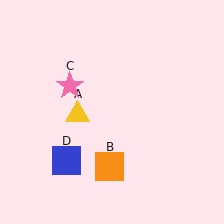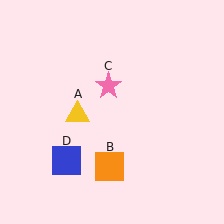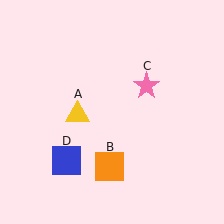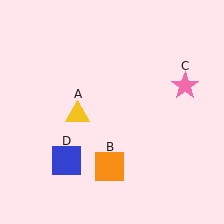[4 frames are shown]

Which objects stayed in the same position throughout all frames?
Yellow triangle (object A) and orange square (object B) and blue square (object D) remained stationary.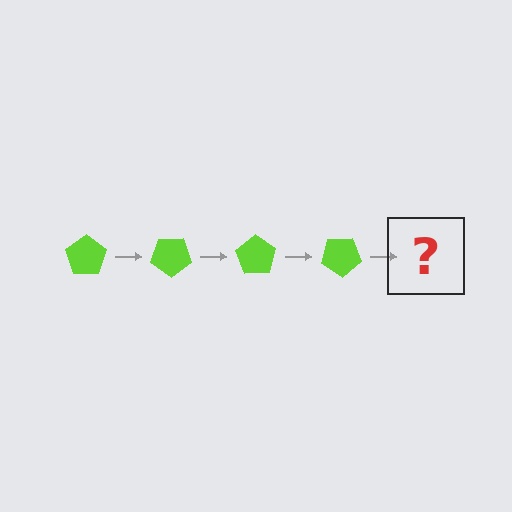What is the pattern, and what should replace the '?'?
The pattern is that the pentagon rotates 35 degrees each step. The '?' should be a lime pentagon rotated 140 degrees.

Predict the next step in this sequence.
The next step is a lime pentagon rotated 140 degrees.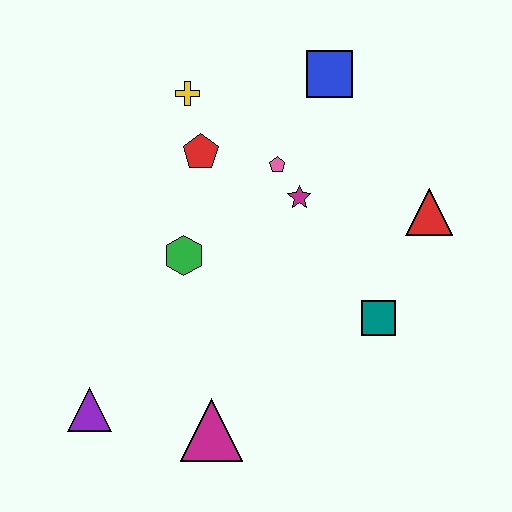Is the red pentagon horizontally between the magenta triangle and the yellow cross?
Yes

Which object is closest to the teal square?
The red triangle is closest to the teal square.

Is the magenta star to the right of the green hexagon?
Yes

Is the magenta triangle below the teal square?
Yes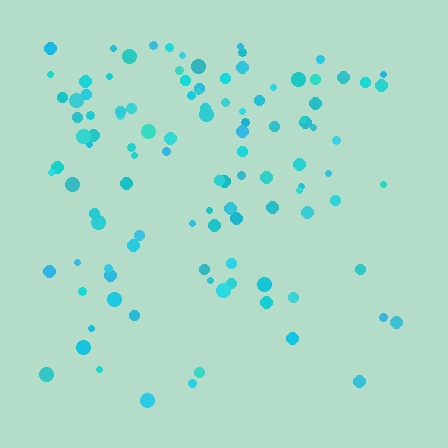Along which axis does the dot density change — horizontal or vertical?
Vertical.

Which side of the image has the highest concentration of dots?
The top.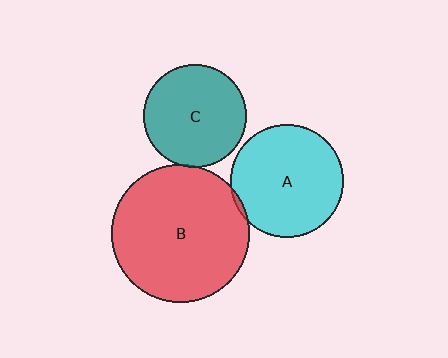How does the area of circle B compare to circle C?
Approximately 1.8 times.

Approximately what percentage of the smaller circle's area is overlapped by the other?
Approximately 5%.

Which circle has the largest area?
Circle B (red).